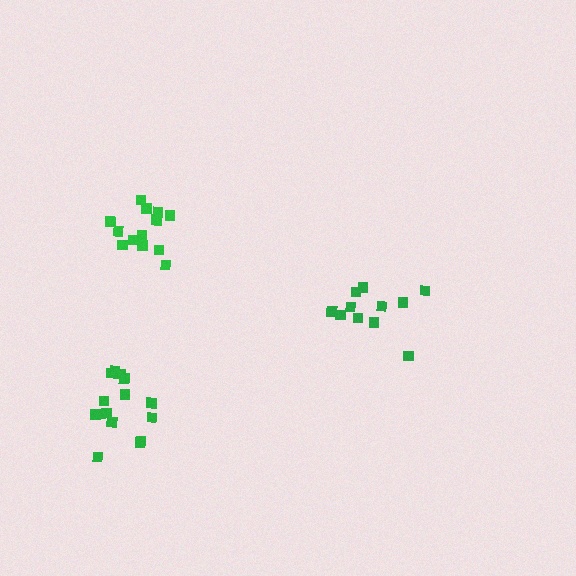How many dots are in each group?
Group 1: 14 dots, Group 2: 11 dots, Group 3: 15 dots (40 total).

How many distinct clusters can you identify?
There are 3 distinct clusters.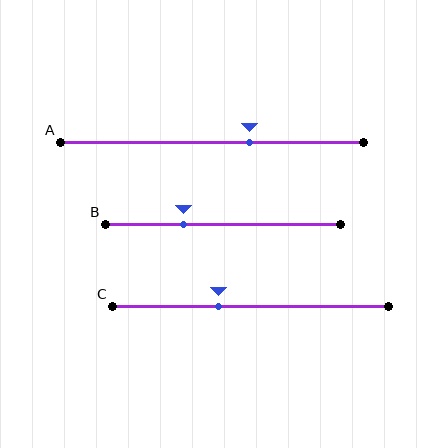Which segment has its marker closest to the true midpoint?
Segment C has its marker closest to the true midpoint.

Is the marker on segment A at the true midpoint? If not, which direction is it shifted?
No, the marker on segment A is shifted to the right by about 12% of the segment length.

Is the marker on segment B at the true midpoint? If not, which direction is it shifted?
No, the marker on segment B is shifted to the left by about 17% of the segment length.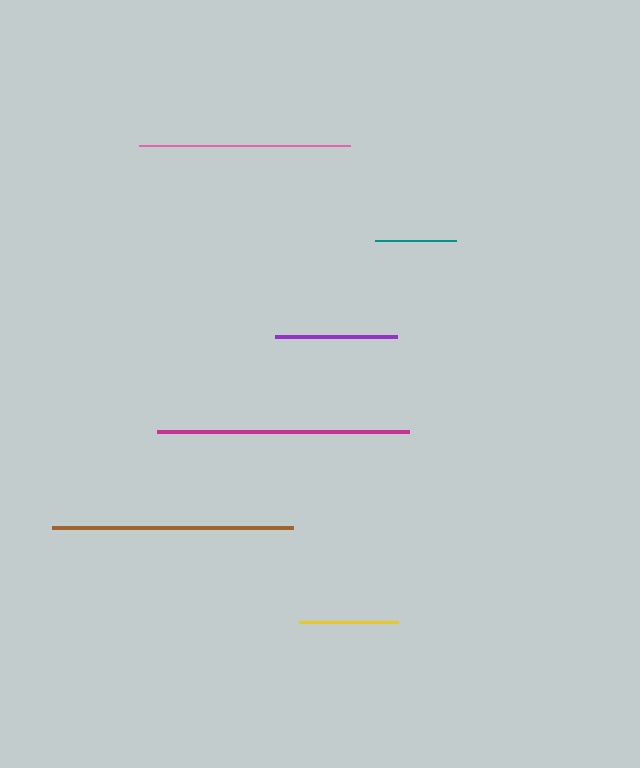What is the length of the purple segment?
The purple segment is approximately 122 pixels long.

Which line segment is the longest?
The magenta line is the longest at approximately 252 pixels.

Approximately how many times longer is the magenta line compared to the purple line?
The magenta line is approximately 2.1 times the length of the purple line.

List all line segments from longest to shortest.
From longest to shortest: magenta, brown, pink, purple, yellow, teal.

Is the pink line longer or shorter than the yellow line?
The pink line is longer than the yellow line.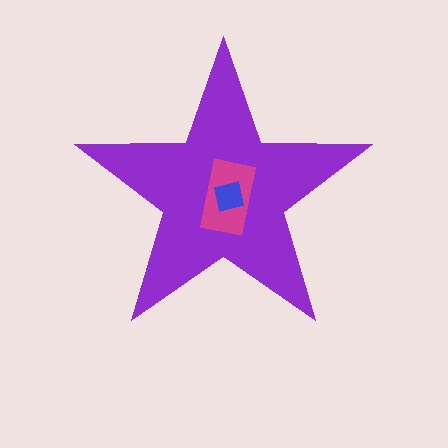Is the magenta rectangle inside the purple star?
Yes.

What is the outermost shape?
The purple star.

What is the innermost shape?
The blue square.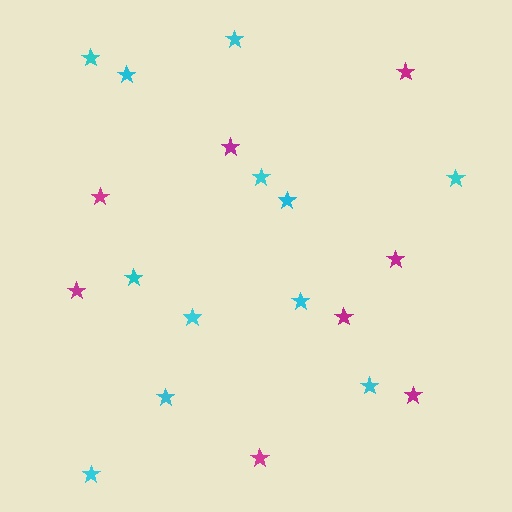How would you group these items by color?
There are 2 groups: one group of magenta stars (8) and one group of cyan stars (12).